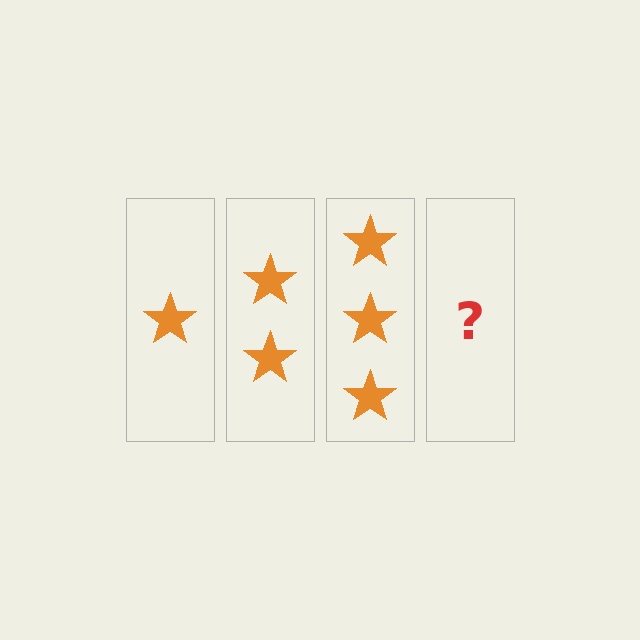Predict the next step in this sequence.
The next step is 4 stars.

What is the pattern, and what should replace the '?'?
The pattern is that each step adds one more star. The '?' should be 4 stars.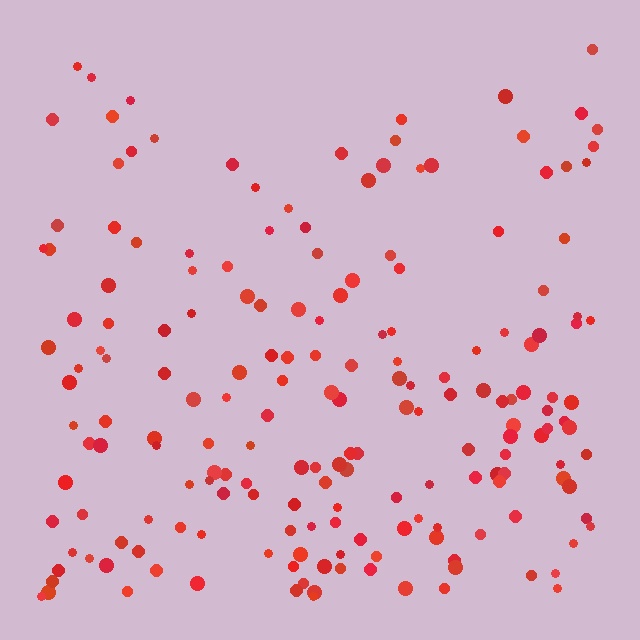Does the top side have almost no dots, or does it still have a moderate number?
Still a moderate number, just noticeably fewer than the bottom.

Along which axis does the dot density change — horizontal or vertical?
Vertical.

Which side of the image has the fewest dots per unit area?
The top.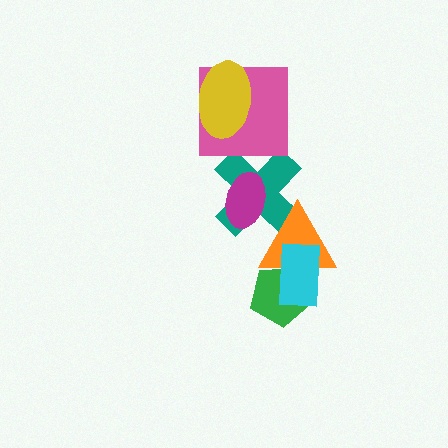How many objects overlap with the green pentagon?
2 objects overlap with the green pentagon.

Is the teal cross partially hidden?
Yes, it is partially covered by another shape.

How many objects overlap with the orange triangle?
3 objects overlap with the orange triangle.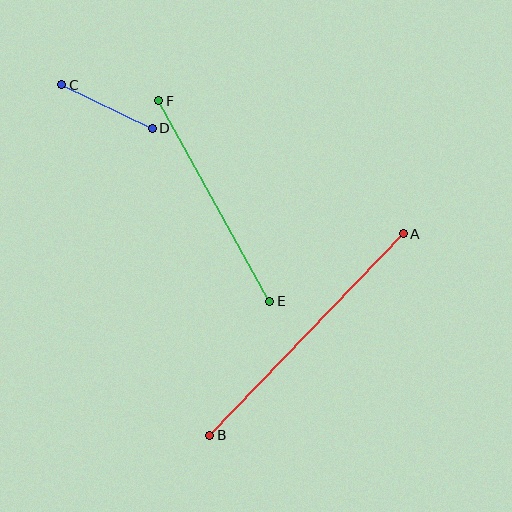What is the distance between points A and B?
The distance is approximately 280 pixels.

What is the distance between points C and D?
The distance is approximately 101 pixels.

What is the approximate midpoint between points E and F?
The midpoint is at approximately (214, 201) pixels.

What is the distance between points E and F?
The distance is approximately 229 pixels.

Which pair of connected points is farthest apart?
Points A and B are farthest apart.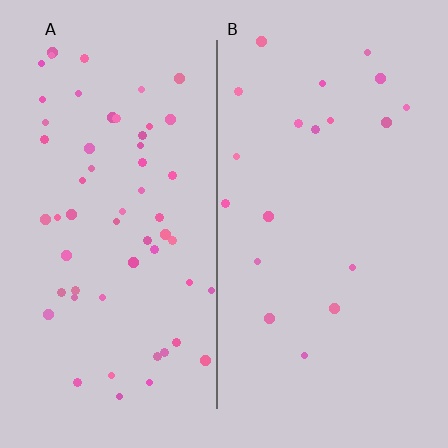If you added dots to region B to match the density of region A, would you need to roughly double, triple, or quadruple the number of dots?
Approximately triple.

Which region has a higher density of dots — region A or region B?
A (the left).